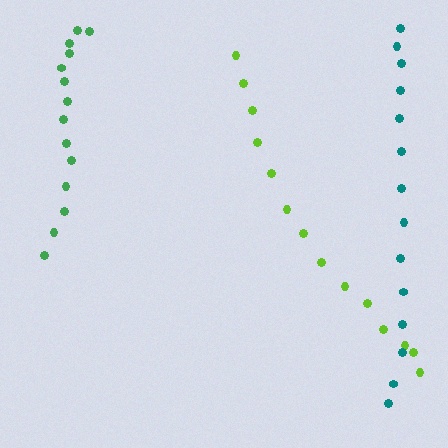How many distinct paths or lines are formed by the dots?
There are 3 distinct paths.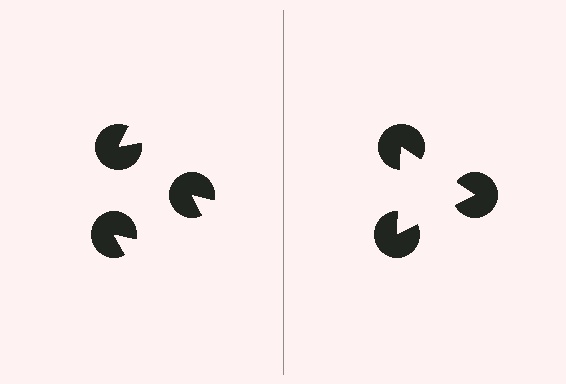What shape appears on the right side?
An illusory triangle.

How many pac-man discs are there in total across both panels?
6 — 3 on each side.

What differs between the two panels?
The pac-man discs are positioned identically on both sides; only the wedge orientations differ. On the right they align to a triangle; on the left they are misaligned.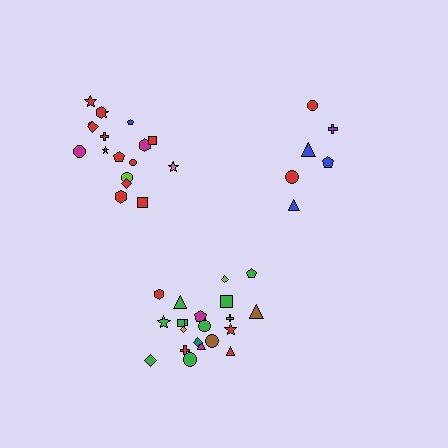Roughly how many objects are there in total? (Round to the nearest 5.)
Roughly 45 objects in total.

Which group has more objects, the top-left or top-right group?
The top-left group.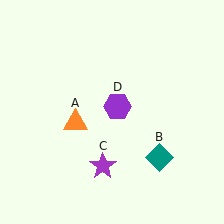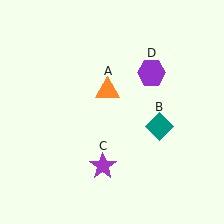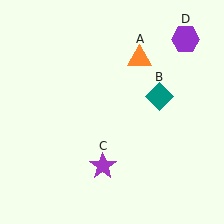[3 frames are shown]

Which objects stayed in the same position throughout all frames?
Purple star (object C) remained stationary.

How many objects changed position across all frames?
3 objects changed position: orange triangle (object A), teal diamond (object B), purple hexagon (object D).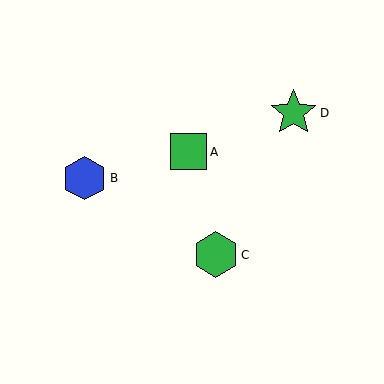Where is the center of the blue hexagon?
The center of the blue hexagon is at (85, 178).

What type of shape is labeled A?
Shape A is a green square.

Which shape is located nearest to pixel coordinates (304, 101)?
The green star (labeled D) at (293, 113) is nearest to that location.